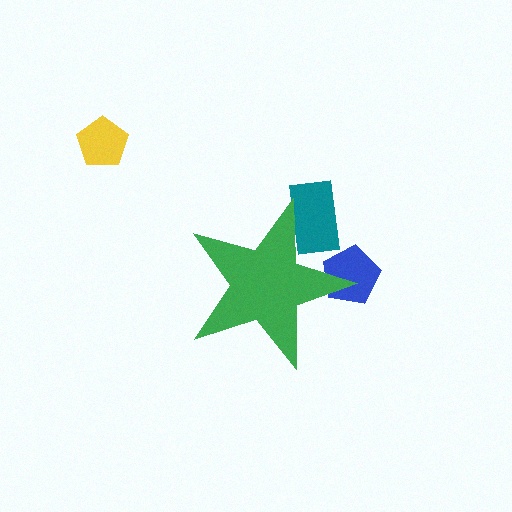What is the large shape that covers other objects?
A green star.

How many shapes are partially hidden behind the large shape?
2 shapes are partially hidden.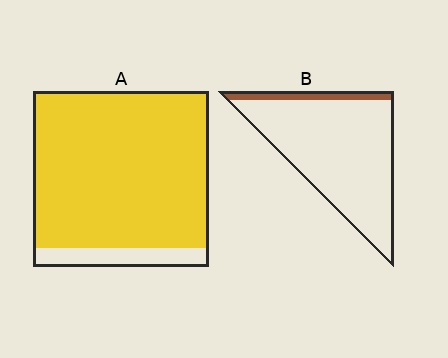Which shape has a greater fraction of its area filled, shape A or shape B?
Shape A.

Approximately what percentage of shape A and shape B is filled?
A is approximately 90% and B is approximately 10%.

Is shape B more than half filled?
No.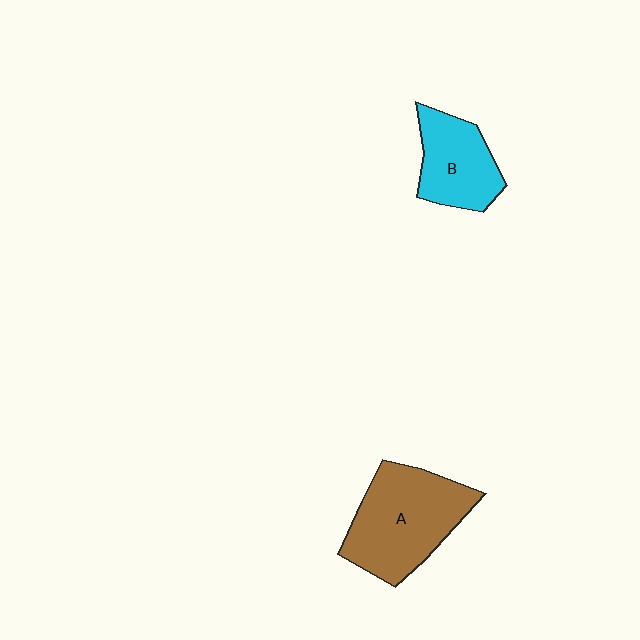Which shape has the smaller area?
Shape B (cyan).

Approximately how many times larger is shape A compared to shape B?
Approximately 1.5 times.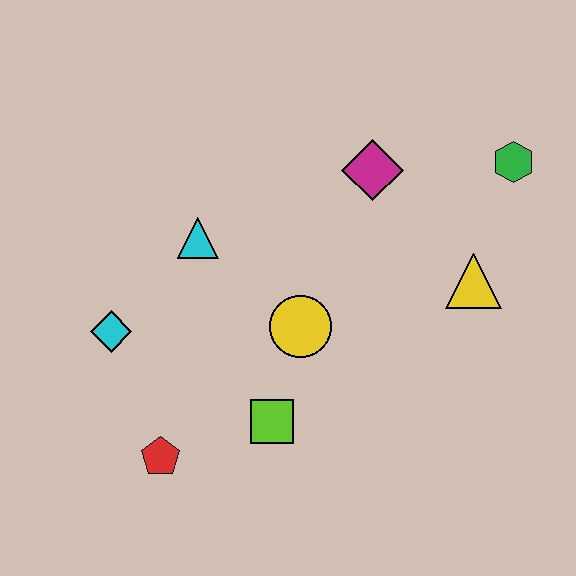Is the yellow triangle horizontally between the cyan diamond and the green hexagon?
Yes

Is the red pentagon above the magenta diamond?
No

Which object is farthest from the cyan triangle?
The green hexagon is farthest from the cyan triangle.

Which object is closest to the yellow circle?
The lime square is closest to the yellow circle.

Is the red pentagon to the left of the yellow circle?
Yes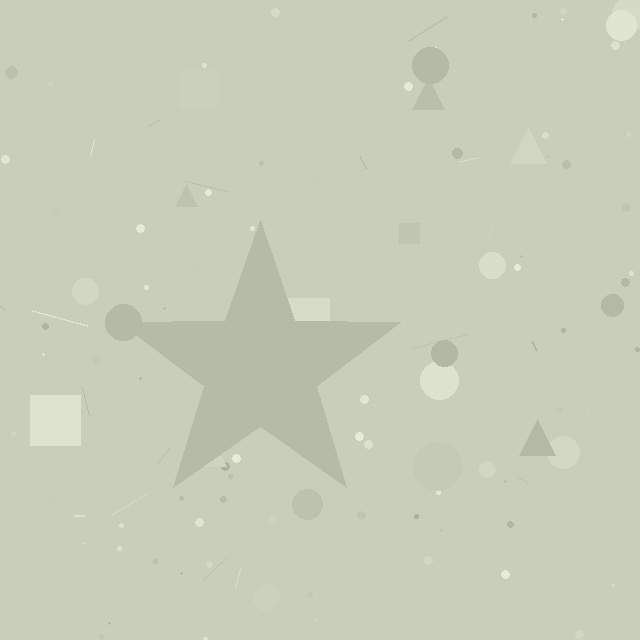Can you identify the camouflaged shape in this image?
The camouflaged shape is a star.